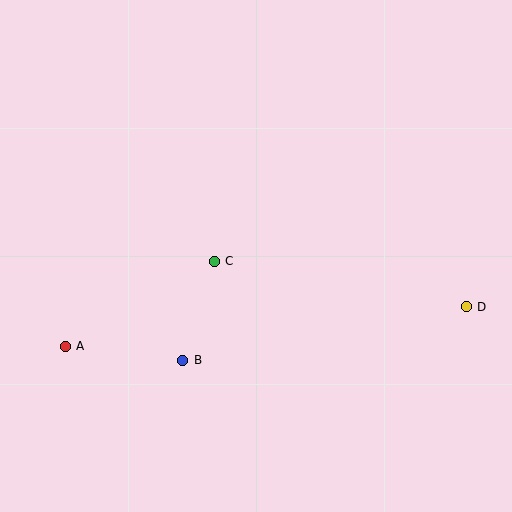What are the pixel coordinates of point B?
Point B is at (183, 360).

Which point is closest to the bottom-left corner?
Point A is closest to the bottom-left corner.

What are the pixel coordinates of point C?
Point C is at (214, 261).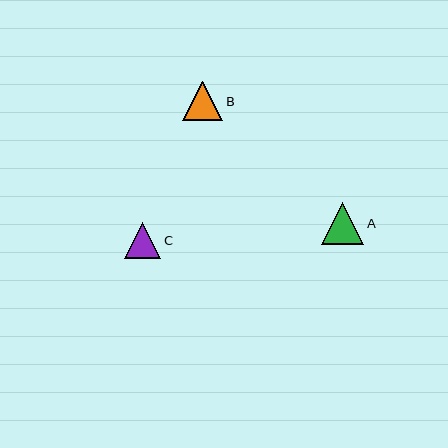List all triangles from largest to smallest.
From largest to smallest: A, B, C.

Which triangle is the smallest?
Triangle C is the smallest with a size of approximately 36 pixels.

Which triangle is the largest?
Triangle A is the largest with a size of approximately 42 pixels.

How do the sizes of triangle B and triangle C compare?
Triangle B and triangle C are approximately the same size.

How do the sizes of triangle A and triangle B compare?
Triangle A and triangle B are approximately the same size.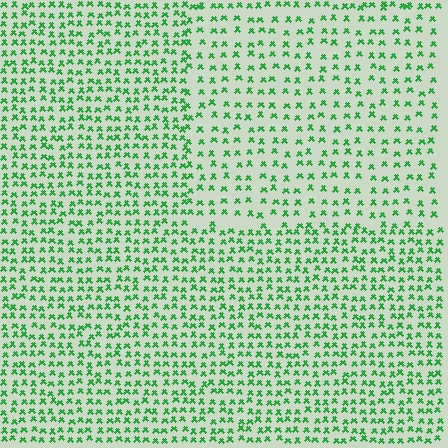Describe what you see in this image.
The image contains small green elements arranged at two different densities. A rectangle-shaped region is visible where the elements are less densely packed than the surrounding area.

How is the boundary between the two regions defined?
The boundary is defined by a change in element density (approximately 1.7x ratio). All elements are the same color, size, and shape.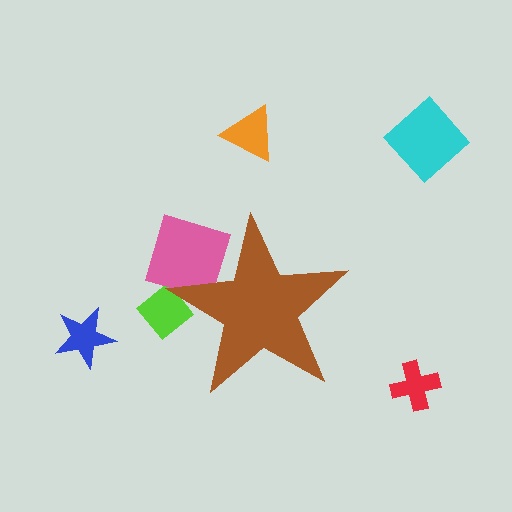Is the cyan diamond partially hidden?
No, the cyan diamond is fully visible.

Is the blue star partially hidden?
No, the blue star is fully visible.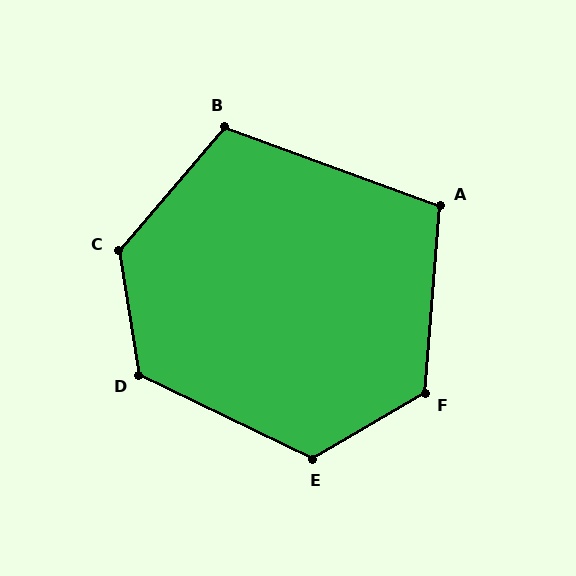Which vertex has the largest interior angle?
C, at approximately 130 degrees.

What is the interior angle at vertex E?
Approximately 124 degrees (obtuse).